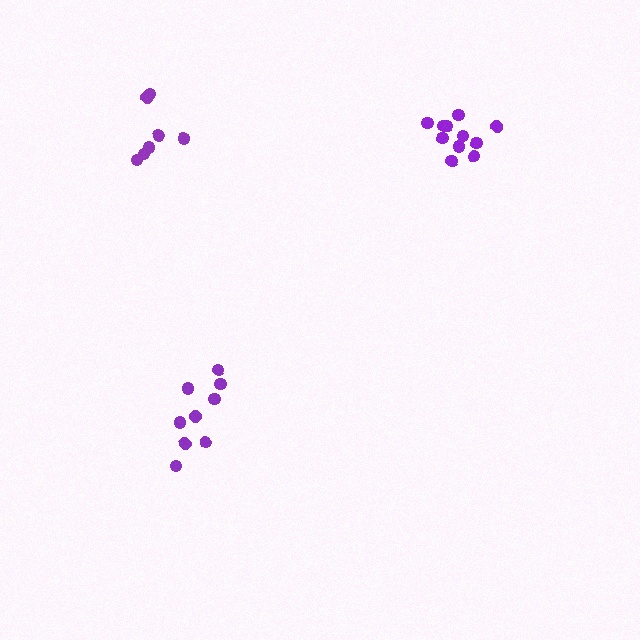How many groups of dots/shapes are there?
There are 3 groups.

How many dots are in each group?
Group 1: 11 dots, Group 2: 7 dots, Group 3: 9 dots (27 total).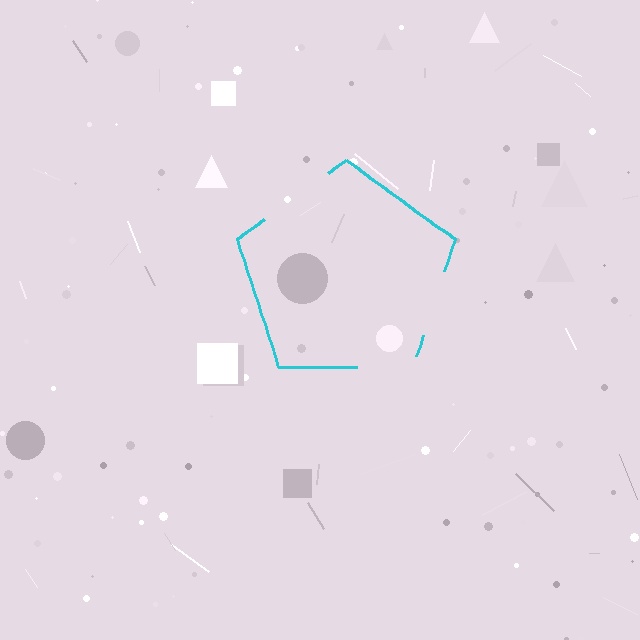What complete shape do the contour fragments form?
The contour fragments form a pentagon.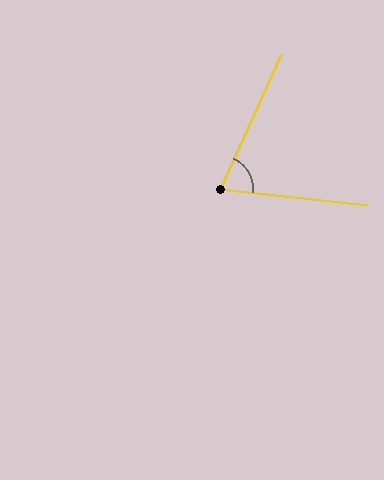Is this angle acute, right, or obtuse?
It is acute.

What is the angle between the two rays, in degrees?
Approximately 72 degrees.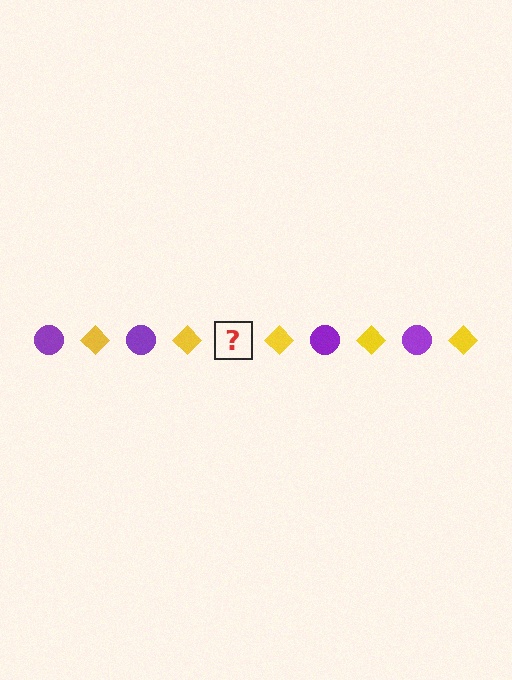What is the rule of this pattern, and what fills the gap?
The rule is that the pattern alternates between purple circle and yellow diamond. The gap should be filled with a purple circle.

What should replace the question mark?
The question mark should be replaced with a purple circle.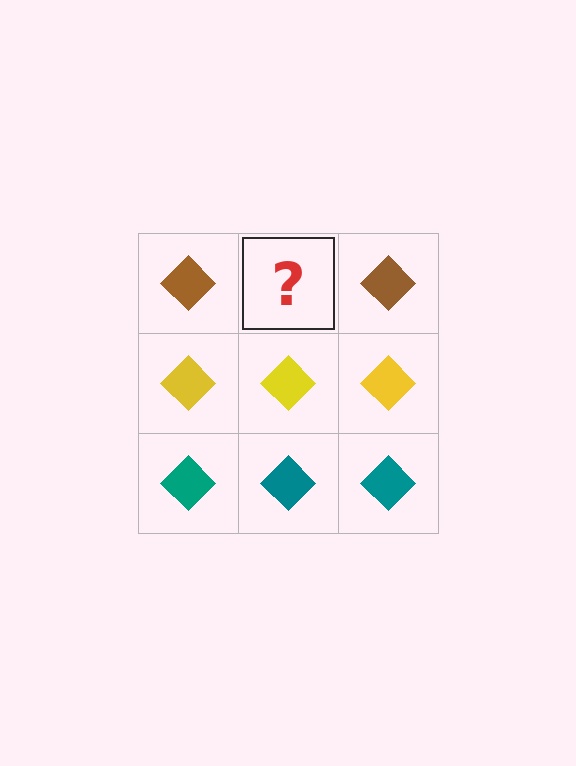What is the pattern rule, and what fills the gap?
The rule is that each row has a consistent color. The gap should be filled with a brown diamond.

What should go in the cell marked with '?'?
The missing cell should contain a brown diamond.